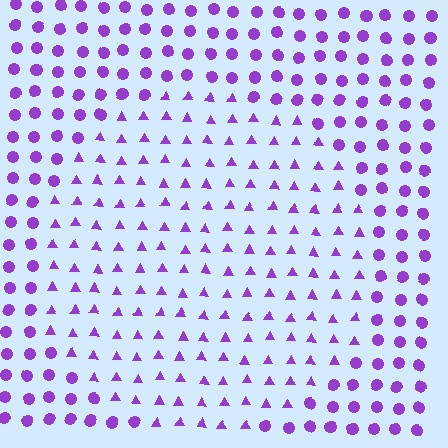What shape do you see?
I see a circle.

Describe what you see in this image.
The image is filled with small purple elements arranged in a uniform grid. A circle-shaped region contains triangles, while the surrounding area contains circles. The boundary is defined purely by the change in element shape.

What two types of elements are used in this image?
The image uses triangles inside the circle region and circles outside it.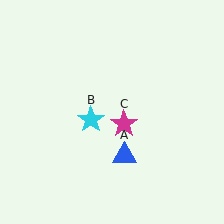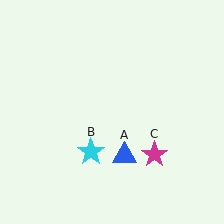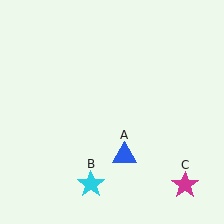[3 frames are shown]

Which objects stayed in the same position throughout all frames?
Blue triangle (object A) remained stationary.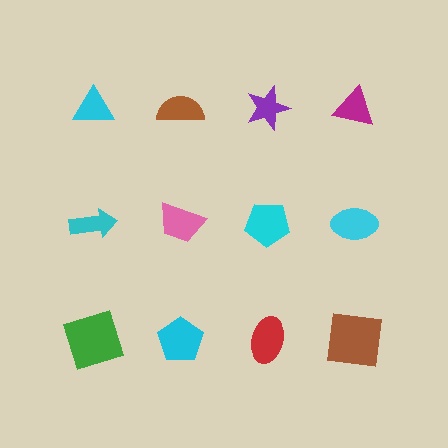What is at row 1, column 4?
A magenta triangle.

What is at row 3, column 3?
A red ellipse.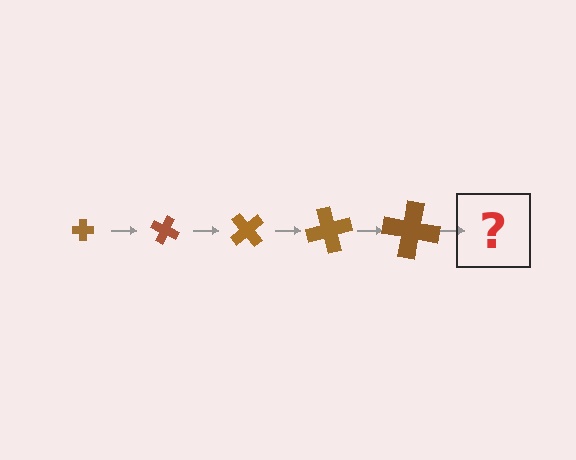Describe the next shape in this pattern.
It should be a cross, larger than the previous one and rotated 125 degrees from the start.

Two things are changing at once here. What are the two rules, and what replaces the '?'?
The two rules are that the cross grows larger each step and it rotates 25 degrees each step. The '?' should be a cross, larger than the previous one and rotated 125 degrees from the start.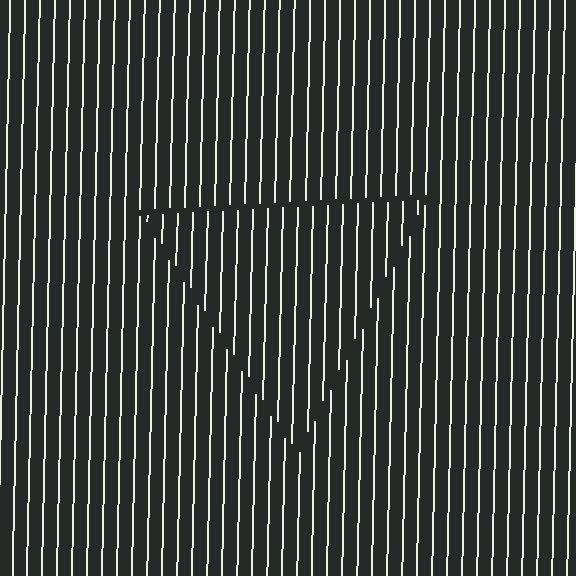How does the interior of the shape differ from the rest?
The interior of the shape contains the same grating, shifted by half a period — the contour is defined by the phase discontinuity where line-ends from the inner and outer gratings abut.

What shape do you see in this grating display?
An illusory triangle. The interior of the shape contains the same grating, shifted by half a period — the contour is defined by the phase discontinuity where line-ends from the inner and outer gratings abut.